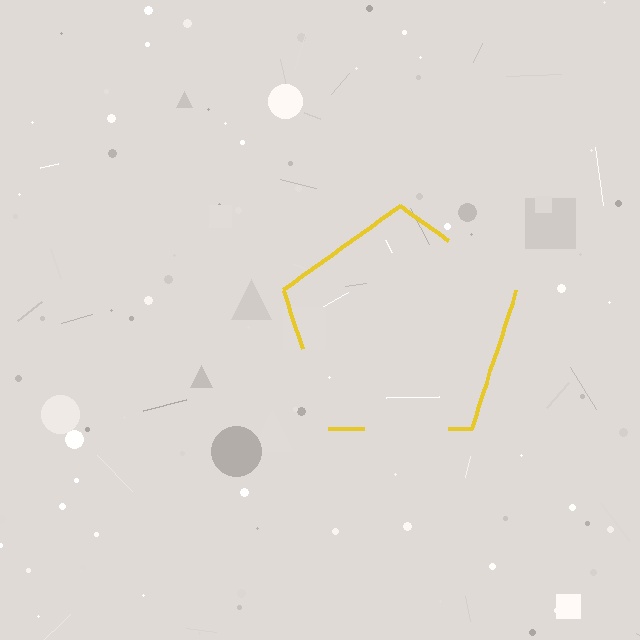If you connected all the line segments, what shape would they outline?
They would outline a pentagon.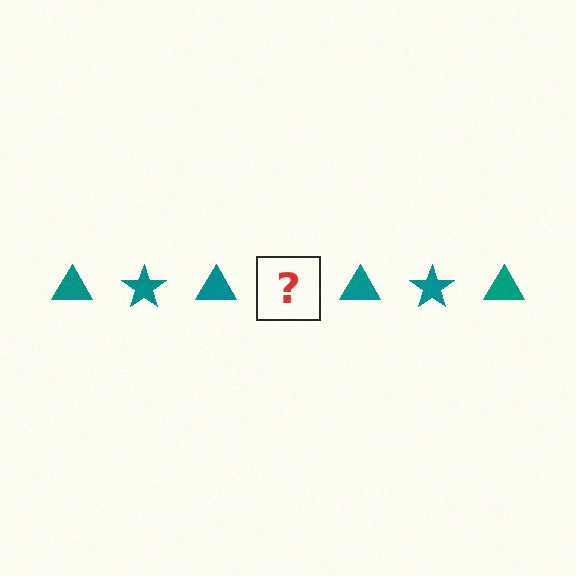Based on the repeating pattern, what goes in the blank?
The blank should be a teal star.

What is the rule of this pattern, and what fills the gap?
The rule is that the pattern cycles through triangle, star shapes in teal. The gap should be filled with a teal star.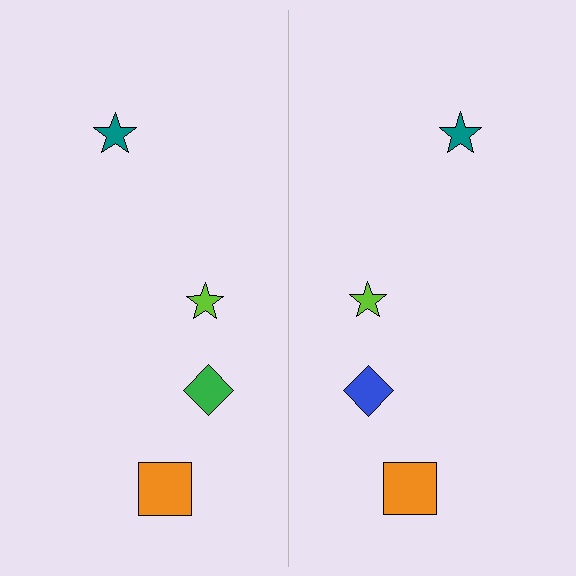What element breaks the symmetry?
The blue diamond on the right side breaks the symmetry — its mirror counterpart is green.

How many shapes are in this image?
There are 8 shapes in this image.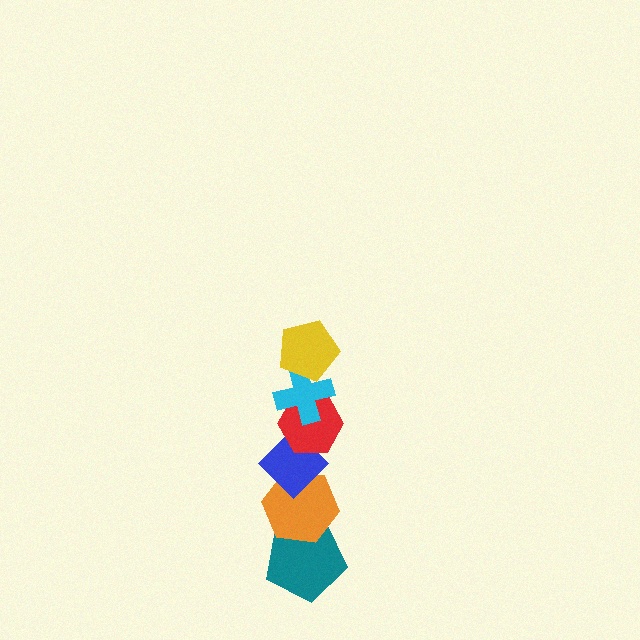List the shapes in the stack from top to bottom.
From top to bottom: the yellow pentagon, the cyan cross, the red hexagon, the blue diamond, the orange hexagon, the teal pentagon.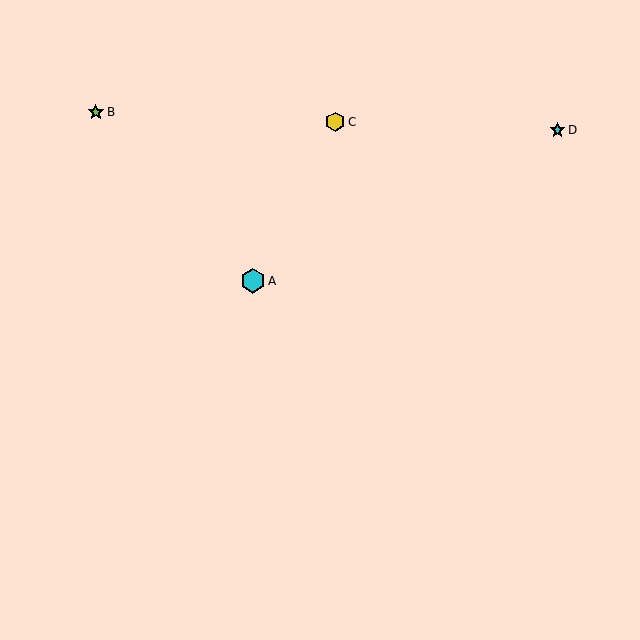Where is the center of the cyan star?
The center of the cyan star is at (557, 130).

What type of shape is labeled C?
Shape C is a yellow hexagon.